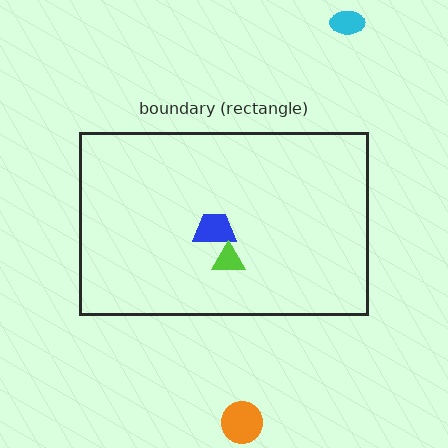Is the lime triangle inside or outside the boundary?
Inside.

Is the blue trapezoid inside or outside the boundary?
Inside.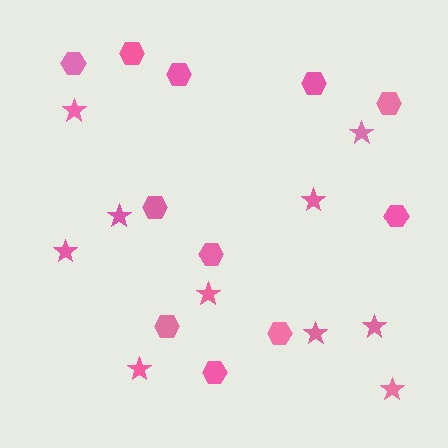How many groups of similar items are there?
There are 2 groups: one group of hexagons (11) and one group of stars (10).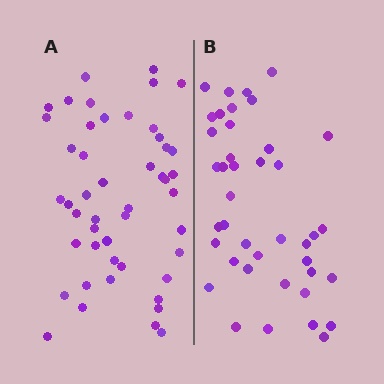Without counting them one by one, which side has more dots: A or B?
Region A (the left region) has more dots.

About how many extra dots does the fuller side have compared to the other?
Region A has roughly 8 or so more dots than region B.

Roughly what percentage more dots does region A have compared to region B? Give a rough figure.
About 15% more.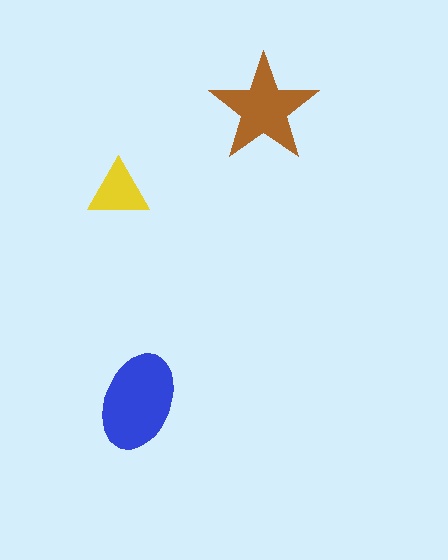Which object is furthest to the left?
The yellow triangle is leftmost.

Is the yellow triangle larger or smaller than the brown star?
Smaller.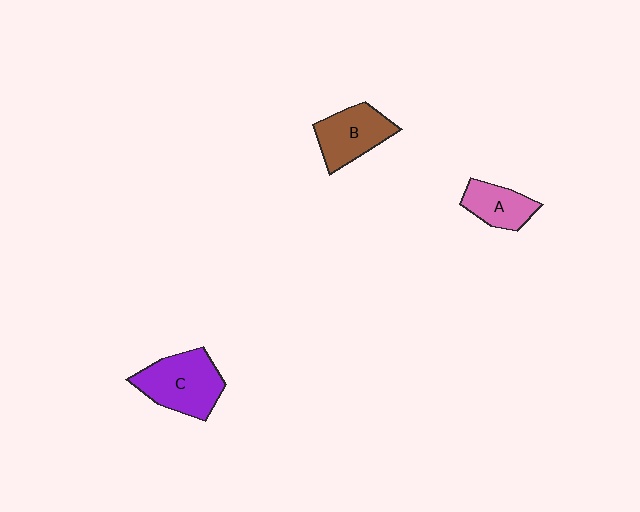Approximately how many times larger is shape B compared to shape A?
Approximately 1.3 times.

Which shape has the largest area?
Shape C (purple).